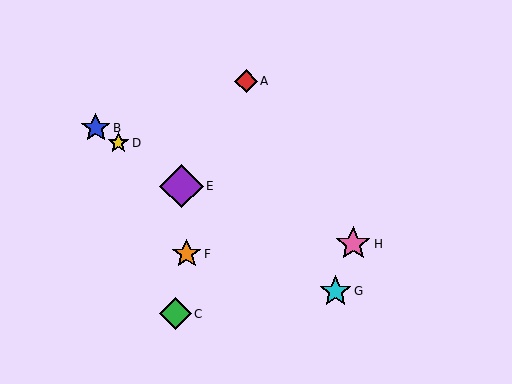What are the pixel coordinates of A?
Object A is at (246, 81).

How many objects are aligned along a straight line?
4 objects (B, D, E, G) are aligned along a straight line.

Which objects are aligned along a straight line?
Objects B, D, E, G are aligned along a straight line.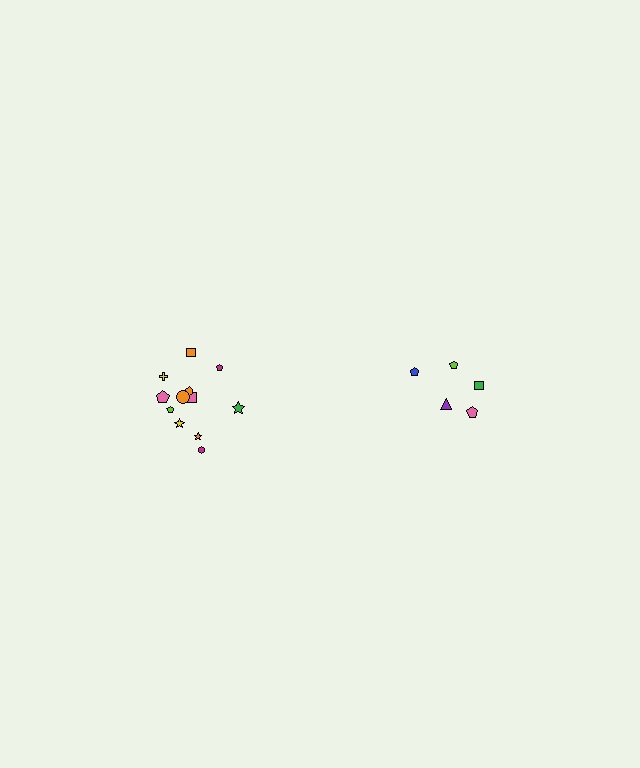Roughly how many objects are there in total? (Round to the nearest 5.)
Roughly 15 objects in total.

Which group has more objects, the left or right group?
The left group.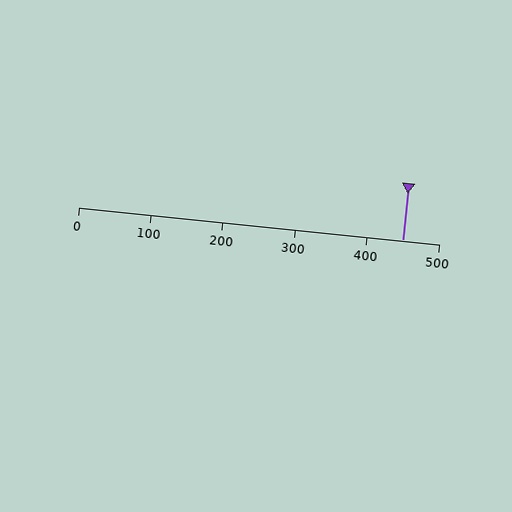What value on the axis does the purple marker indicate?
The marker indicates approximately 450.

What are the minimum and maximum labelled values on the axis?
The axis runs from 0 to 500.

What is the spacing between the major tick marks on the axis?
The major ticks are spaced 100 apart.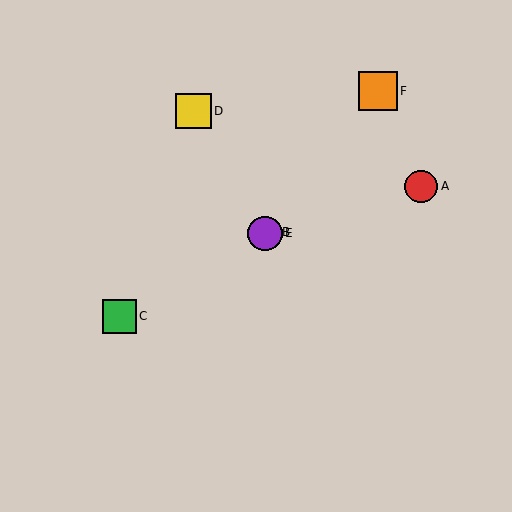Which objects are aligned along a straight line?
Objects B, E, F are aligned along a straight line.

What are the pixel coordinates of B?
Object B is at (266, 232).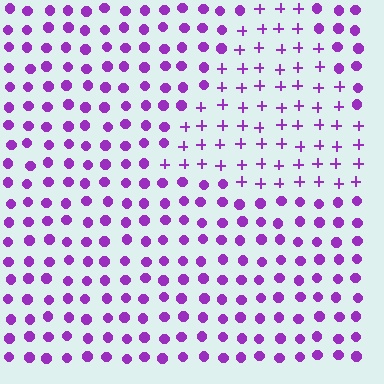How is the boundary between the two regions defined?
The boundary is defined by a change in element shape: plus signs inside vs. circles outside. All elements share the same color and spacing.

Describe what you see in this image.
The image is filled with small purple elements arranged in a uniform grid. A triangle-shaped region contains plus signs, while the surrounding area contains circles. The boundary is defined purely by the change in element shape.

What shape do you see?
I see a triangle.